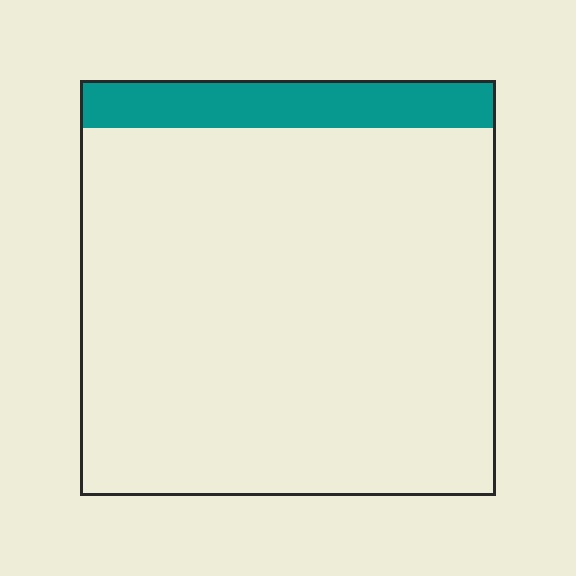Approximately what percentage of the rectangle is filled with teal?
Approximately 10%.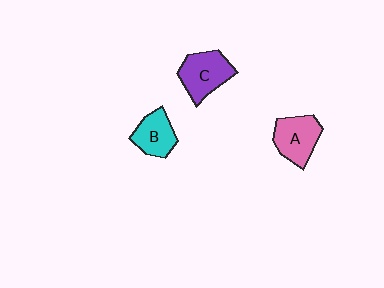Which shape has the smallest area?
Shape B (cyan).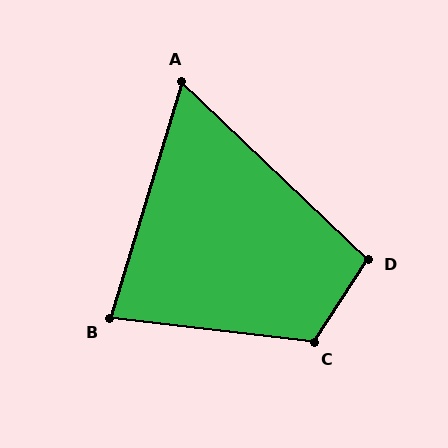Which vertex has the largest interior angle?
C, at approximately 117 degrees.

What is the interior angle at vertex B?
Approximately 80 degrees (acute).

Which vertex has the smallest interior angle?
A, at approximately 63 degrees.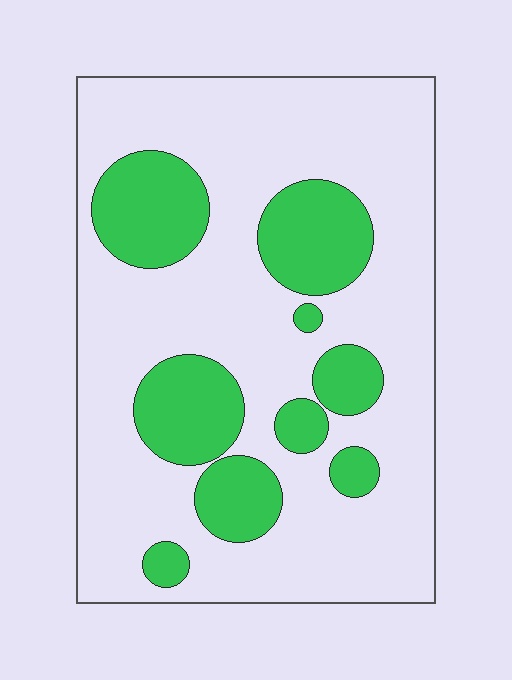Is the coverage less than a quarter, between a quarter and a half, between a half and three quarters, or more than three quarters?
Between a quarter and a half.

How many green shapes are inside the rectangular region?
9.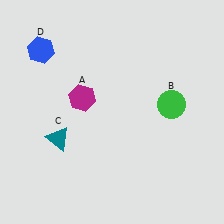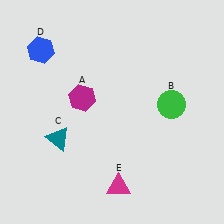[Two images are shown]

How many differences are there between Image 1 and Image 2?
There is 1 difference between the two images.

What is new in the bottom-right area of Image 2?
A magenta triangle (E) was added in the bottom-right area of Image 2.